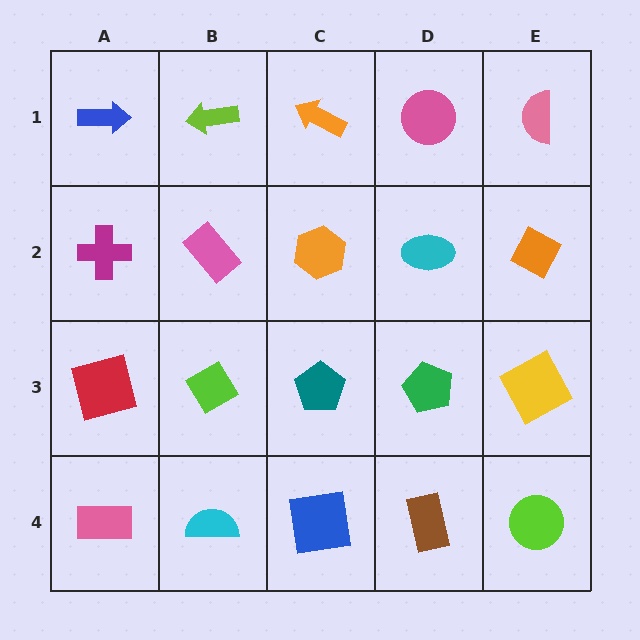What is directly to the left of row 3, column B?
A red square.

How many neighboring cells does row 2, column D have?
4.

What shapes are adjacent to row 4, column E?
A yellow square (row 3, column E), a brown rectangle (row 4, column D).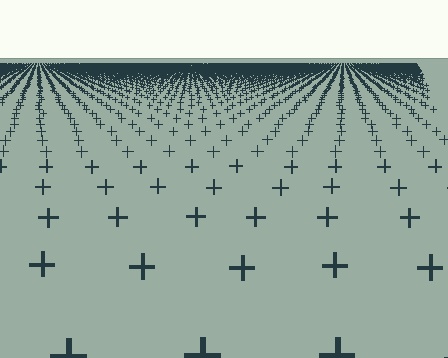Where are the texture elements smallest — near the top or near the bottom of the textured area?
Near the top.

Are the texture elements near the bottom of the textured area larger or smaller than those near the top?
Larger. Near the bottom, elements are closer to the viewer and appear at a bigger on-screen size.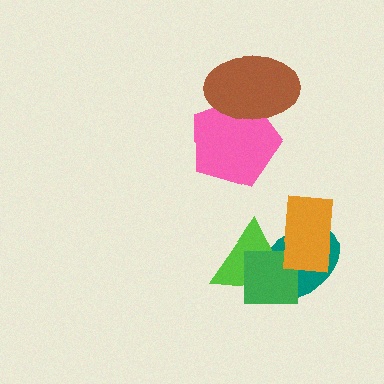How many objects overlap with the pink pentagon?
1 object overlaps with the pink pentagon.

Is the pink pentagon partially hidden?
Yes, it is partially covered by another shape.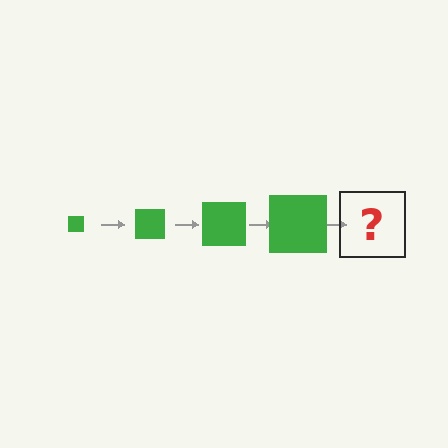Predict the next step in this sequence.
The next step is a green square, larger than the previous one.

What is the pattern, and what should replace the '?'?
The pattern is that the square gets progressively larger each step. The '?' should be a green square, larger than the previous one.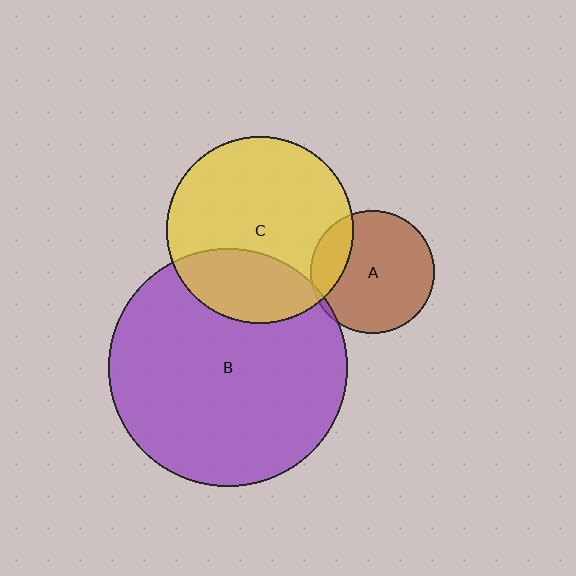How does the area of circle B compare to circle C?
Approximately 1.6 times.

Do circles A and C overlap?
Yes.